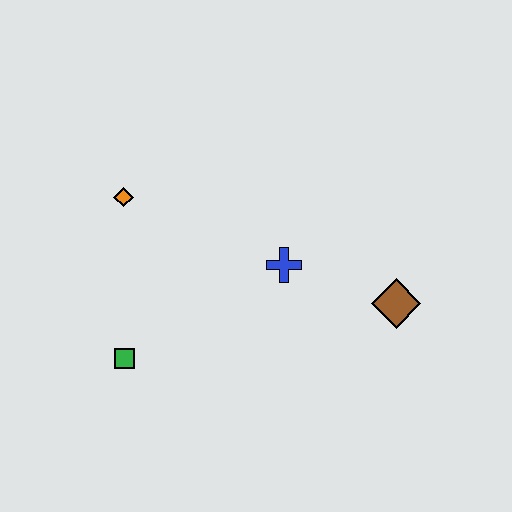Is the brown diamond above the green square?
Yes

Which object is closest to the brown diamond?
The blue cross is closest to the brown diamond.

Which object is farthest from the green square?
The brown diamond is farthest from the green square.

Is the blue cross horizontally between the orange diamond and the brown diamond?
Yes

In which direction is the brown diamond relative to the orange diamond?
The brown diamond is to the right of the orange diamond.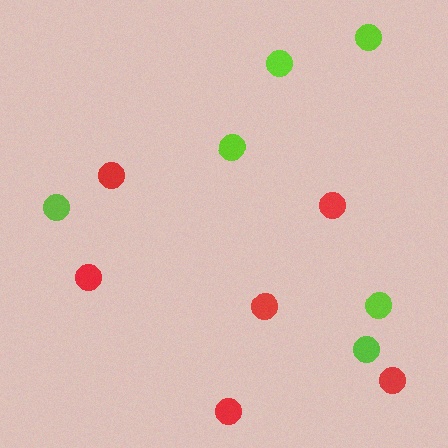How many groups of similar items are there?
There are 2 groups: one group of red circles (6) and one group of lime circles (6).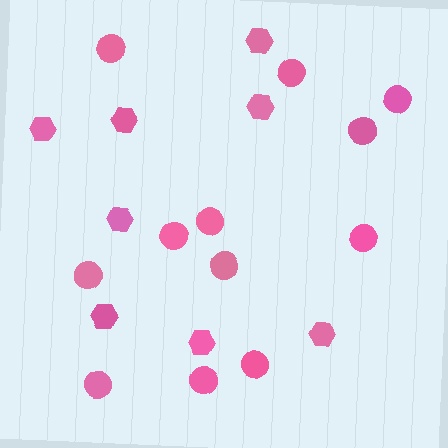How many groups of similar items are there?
There are 2 groups: one group of circles (12) and one group of hexagons (8).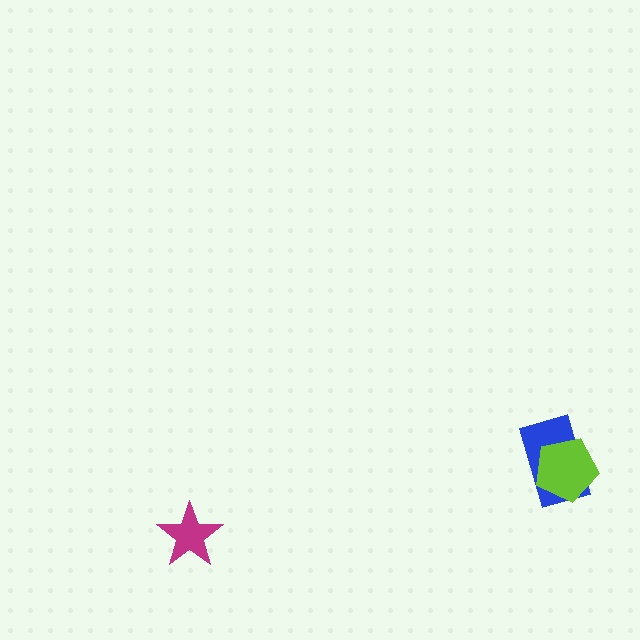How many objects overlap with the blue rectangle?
1 object overlaps with the blue rectangle.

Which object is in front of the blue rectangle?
The lime pentagon is in front of the blue rectangle.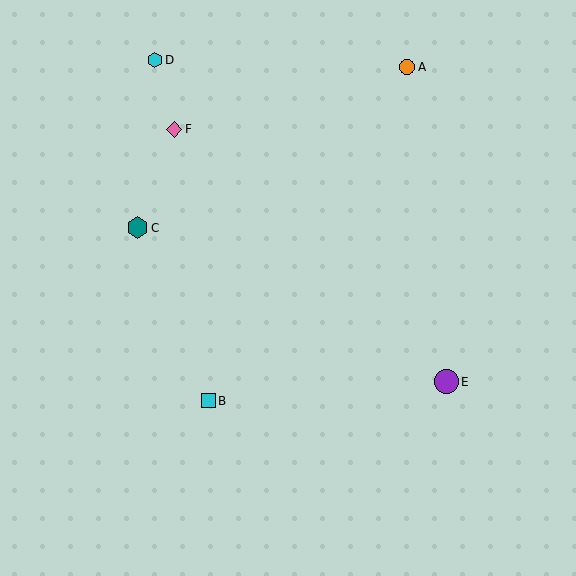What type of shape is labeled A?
Shape A is an orange circle.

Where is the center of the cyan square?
The center of the cyan square is at (208, 401).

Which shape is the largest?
The purple circle (labeled E) is the largest.